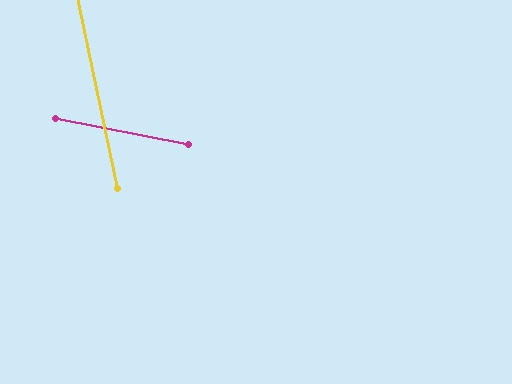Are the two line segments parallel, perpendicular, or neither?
Neither parallel nor perpendicular — they differ by about 67°.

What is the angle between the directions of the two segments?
Approximately 67 degrees.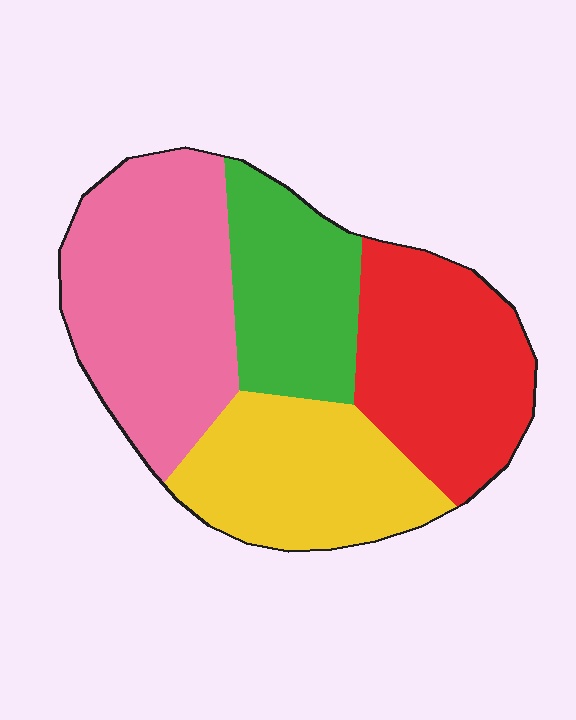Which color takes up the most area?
Pink, at roughly 30%.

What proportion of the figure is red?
Red takes up about one quarter (1/4) of the figure.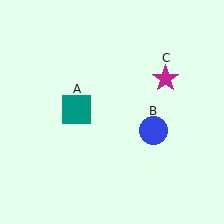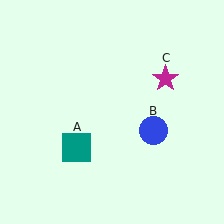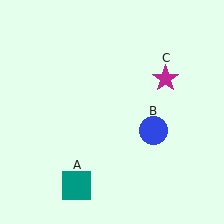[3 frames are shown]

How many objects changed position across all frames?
1 object changed position: teal square (object A).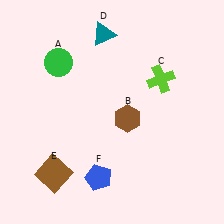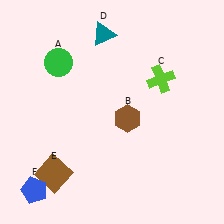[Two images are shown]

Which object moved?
The blue pentagon (F) moved left.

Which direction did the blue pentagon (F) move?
The blue pentagon (F) moved left.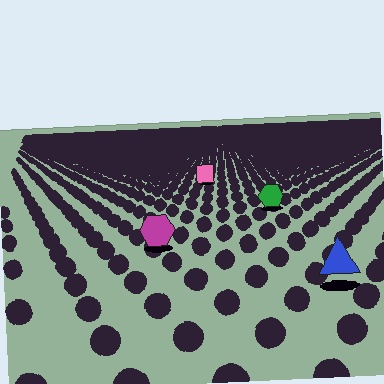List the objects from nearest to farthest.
From nearest to farthest: the blue triangle, the magenta hexagon, the green hexagon, the pink square.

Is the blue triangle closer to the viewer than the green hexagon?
Yes. The blue triangle is closer — you can tell from the texture gradient: the ground texture is coarser near it.